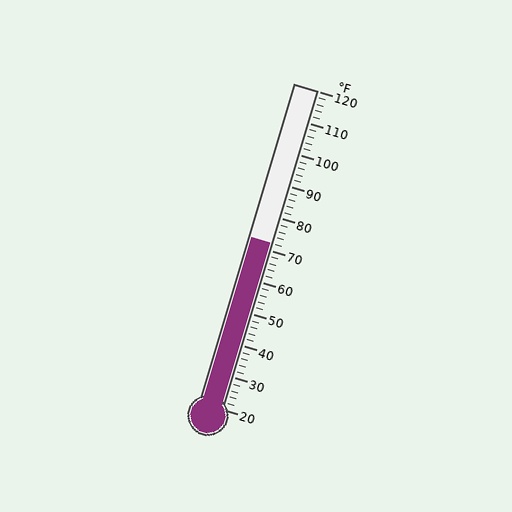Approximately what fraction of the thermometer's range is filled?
The thermometer is filled to approximately 50% of its range.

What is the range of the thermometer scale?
The thermometer scale ranges from 20°F to 120°F.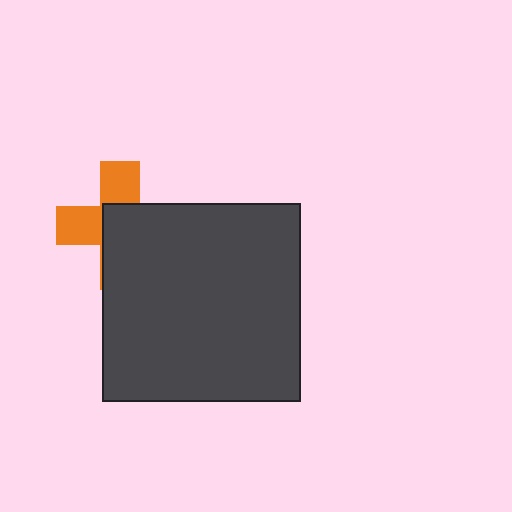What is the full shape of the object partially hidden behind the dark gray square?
The partially hidden object is an orange cross.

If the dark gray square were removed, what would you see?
You would see the complete orange cross.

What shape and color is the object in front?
The object in front is a dark gray square.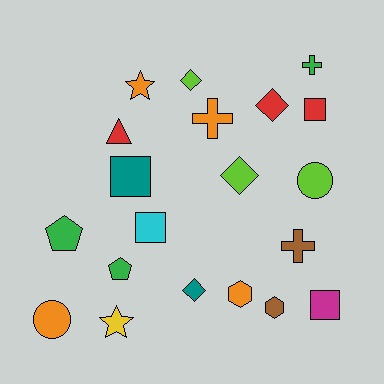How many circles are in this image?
There are 2 circles.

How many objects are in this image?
There are 20 objects.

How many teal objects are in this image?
There are 2 teal objects.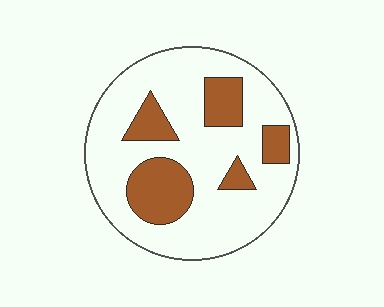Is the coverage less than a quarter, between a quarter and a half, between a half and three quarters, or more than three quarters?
Less than a quarter.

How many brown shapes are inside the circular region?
5.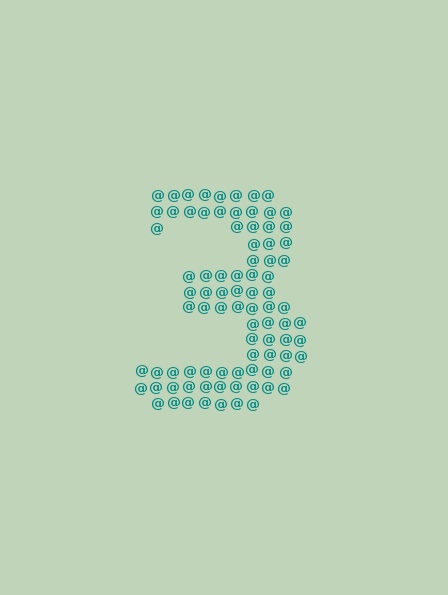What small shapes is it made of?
It is made of small at signs.